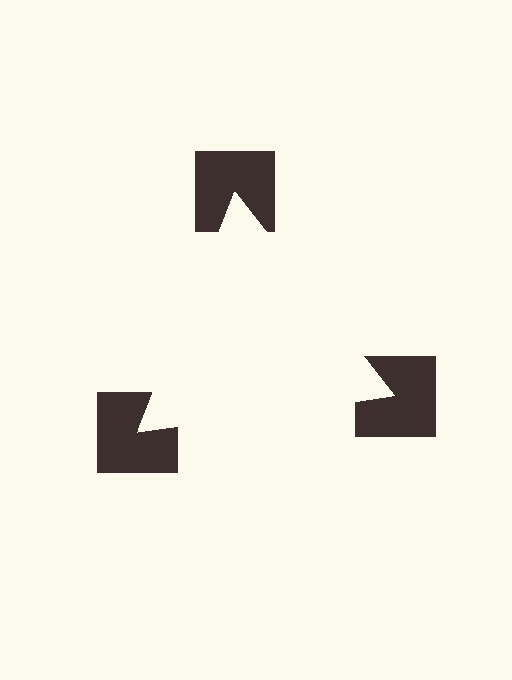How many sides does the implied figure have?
3 sides.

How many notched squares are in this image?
There are 3 — one at each vertex of the illusory triangle.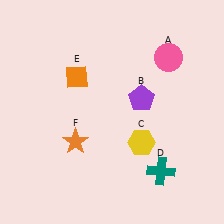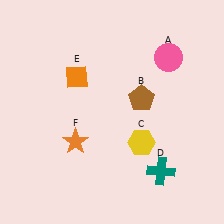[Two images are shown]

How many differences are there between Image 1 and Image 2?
There is 1 difference between the two images.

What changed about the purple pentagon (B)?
In Image 1, B is purple. In Image 2, it changed to brown.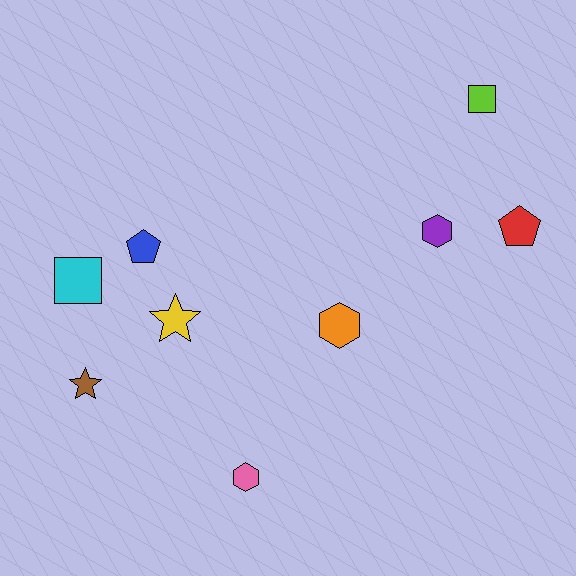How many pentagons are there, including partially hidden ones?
There are 2 pentagons.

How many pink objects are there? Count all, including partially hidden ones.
There is 1 pink object.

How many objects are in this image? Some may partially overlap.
There are 9 objects.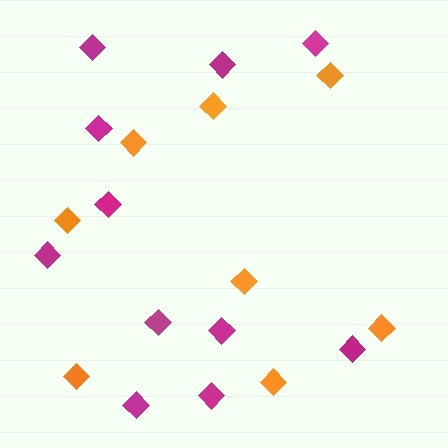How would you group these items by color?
There are 2 groups: one group of orange diamonds (8) and one group of magenta diamonds (11).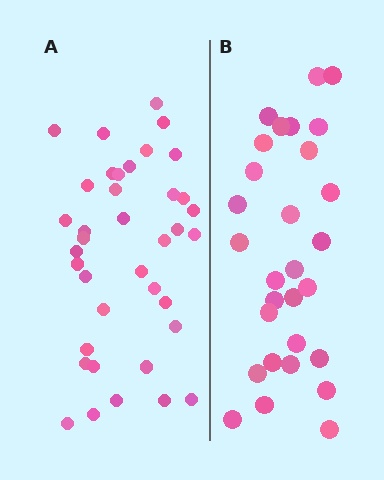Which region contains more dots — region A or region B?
Region A (the left region) has more dots.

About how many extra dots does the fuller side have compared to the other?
Region A has roughly 8 or so more dots than region B.